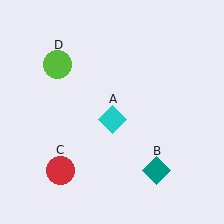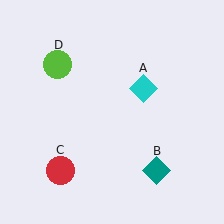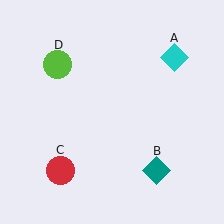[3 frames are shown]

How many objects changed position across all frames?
1 object changed position: cyan diamond (object A).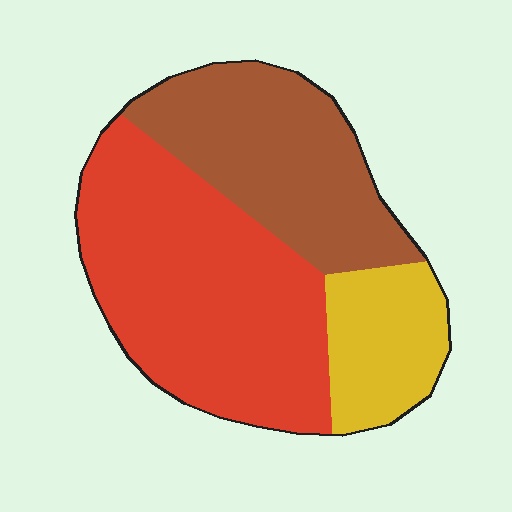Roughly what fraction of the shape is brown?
Brown covers around 35% of the shape.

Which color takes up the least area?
Yellow, at roughly 15%.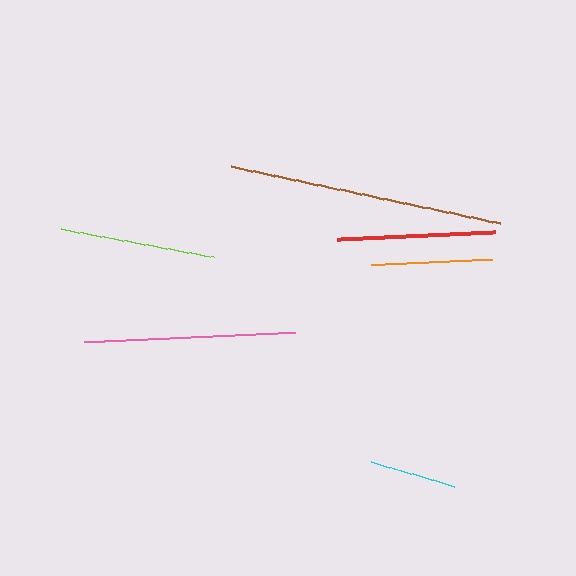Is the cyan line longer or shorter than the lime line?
The lime line is longer than the cyan line.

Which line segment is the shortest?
The cyan line is the shortest at approximately 87 pixels.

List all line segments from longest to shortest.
From longest to shortest: brown, pink, red, lime, orange, cyan.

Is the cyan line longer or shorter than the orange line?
The orange line is longer than the cyan line.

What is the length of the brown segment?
The brown segment is approximately 275 pixels long.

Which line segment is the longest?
The brown line is the longest at approximately 275 pixels.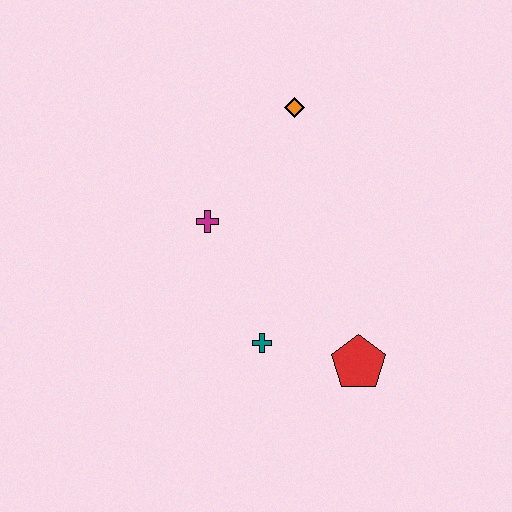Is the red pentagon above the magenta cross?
No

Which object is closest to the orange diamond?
The magenta cross is closest to the orange diamond.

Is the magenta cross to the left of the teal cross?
Yes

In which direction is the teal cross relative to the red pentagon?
The teal cross is to the left of the red pentagon.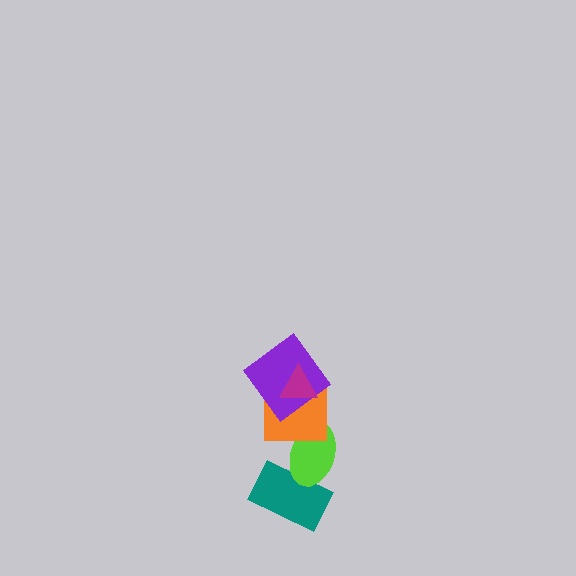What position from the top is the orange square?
The orange square is 3rd from the top.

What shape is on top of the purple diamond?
The magenta triangle is on top of the purple diamond.